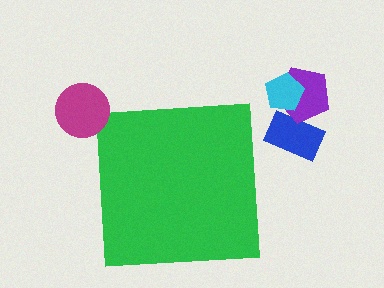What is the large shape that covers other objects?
A green square.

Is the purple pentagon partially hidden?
No, the purple pentagon is fully visible.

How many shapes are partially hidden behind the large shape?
0 shapes are partially hidden.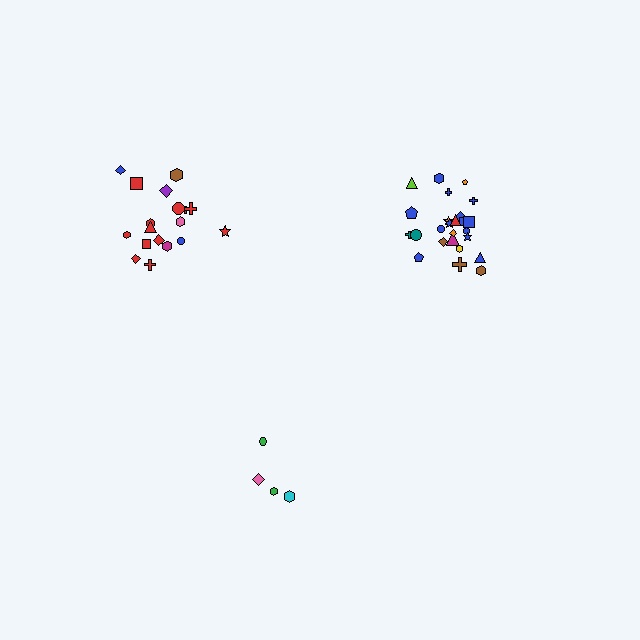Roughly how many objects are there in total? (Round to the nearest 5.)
Roughly 45 objects in total.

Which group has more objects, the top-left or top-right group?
The top-right group.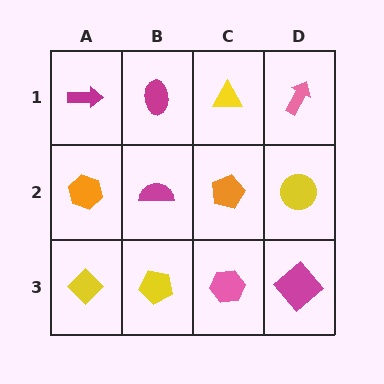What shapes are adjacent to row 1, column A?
An orange hexagon (row 2, column A), a magenta ellipse (row 1, column B).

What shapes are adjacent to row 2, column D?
A pink arrow (row 1, column D), a magenta diamond (row 3, column D), an orange pentagon (row 2, column C).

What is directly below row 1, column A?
An orange hexagon.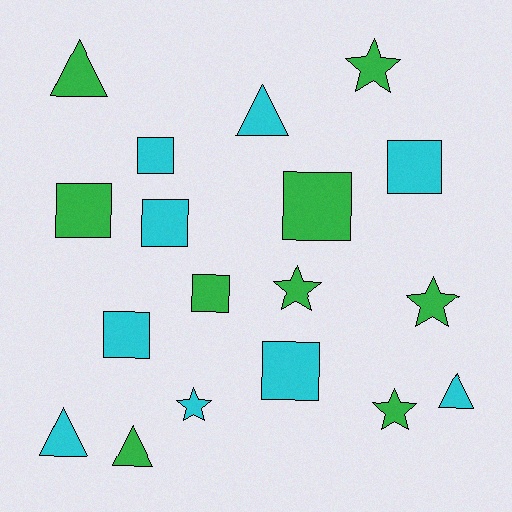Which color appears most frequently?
Green, with 9 objects.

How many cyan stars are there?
There is 1 cyan star.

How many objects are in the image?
There are 18 objects.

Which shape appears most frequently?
Square, with 8 objects.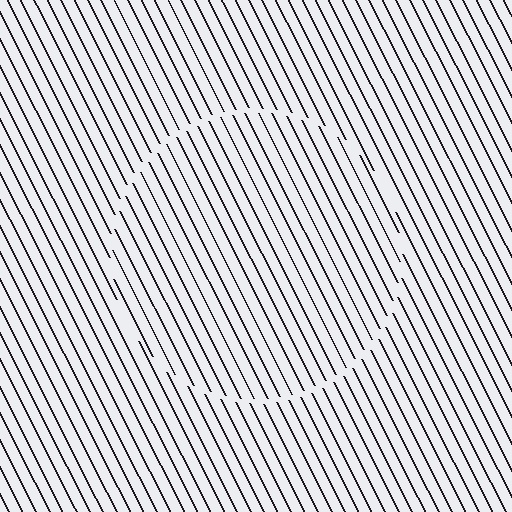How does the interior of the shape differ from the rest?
The interior of the shape contains the same grating, shifted by half a period — the contour is defined by the phase discontinuity where line-ends from the inner and outer gratings abut.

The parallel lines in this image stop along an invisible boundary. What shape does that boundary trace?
An illusory circle. The interior of the shape contains the same grating, shifted by half a period — the contour is defined by the phase discontinuity where line-ends from the inner and outer gratings abut.